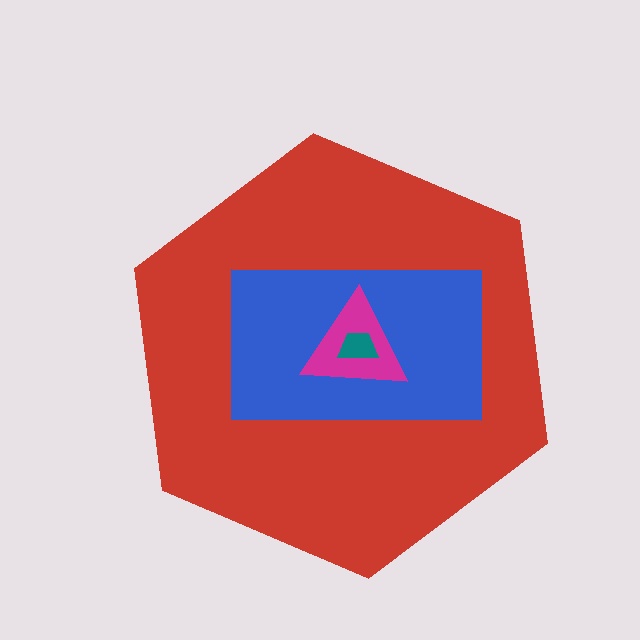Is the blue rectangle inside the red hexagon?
Yes.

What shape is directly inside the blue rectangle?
The magenta triangle.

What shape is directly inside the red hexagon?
The blue rectangle.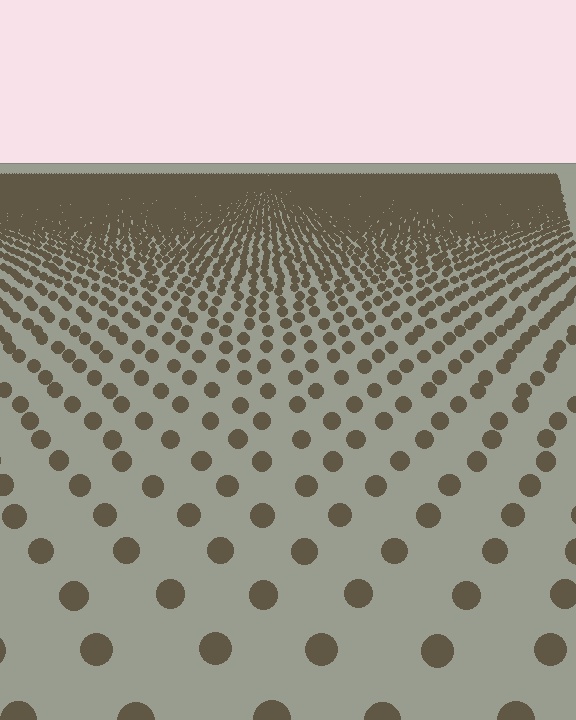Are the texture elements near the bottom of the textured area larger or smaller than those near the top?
Larger. Near the bottom, elements are closer to the viewer and appear at a bigger on-screen size.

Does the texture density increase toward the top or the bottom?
Density increases toward the top.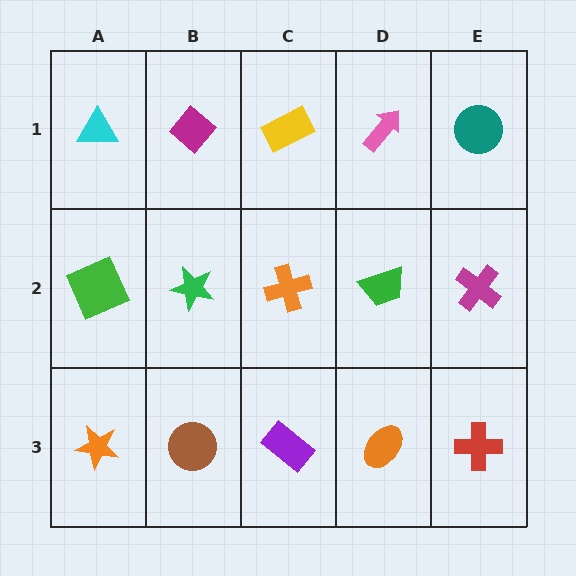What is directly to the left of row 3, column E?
An orange ellipse.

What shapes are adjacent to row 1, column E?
A magenta cross (row 2, column E), a pink arrow (row 1, column D).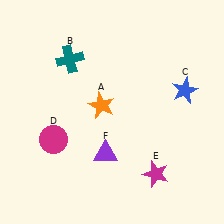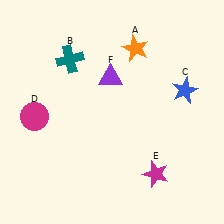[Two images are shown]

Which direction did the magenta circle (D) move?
The magenta circle (D) moved up.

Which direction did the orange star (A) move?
The orange star (A) moved up.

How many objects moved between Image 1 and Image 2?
3 objects moved between the two images.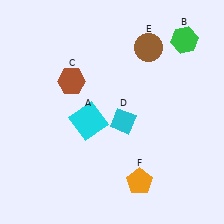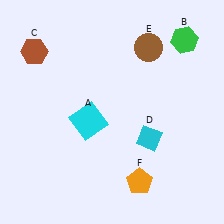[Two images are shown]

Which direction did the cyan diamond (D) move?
The cyan diamond (D) moved right.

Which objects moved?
The objects that moved are: the brown hexagon (C), the cyan diamond (D).